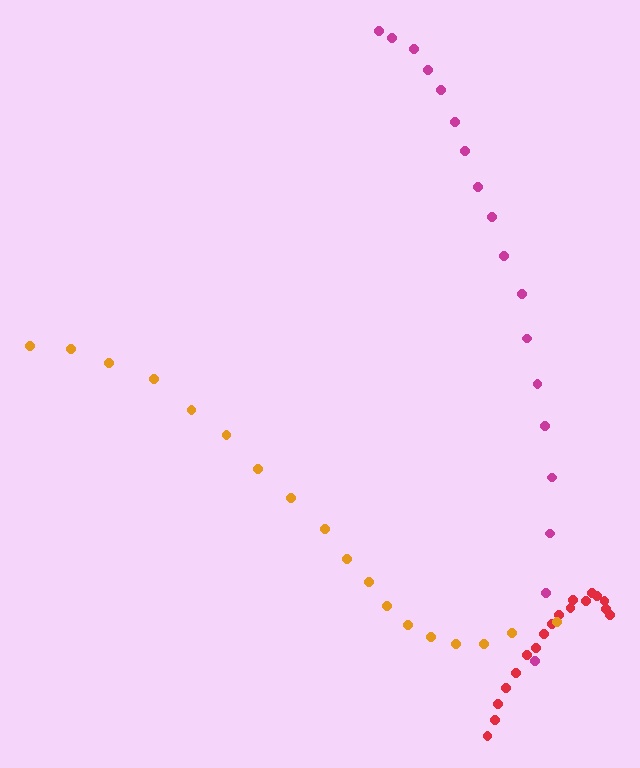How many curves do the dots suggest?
There are 3 distinct paths.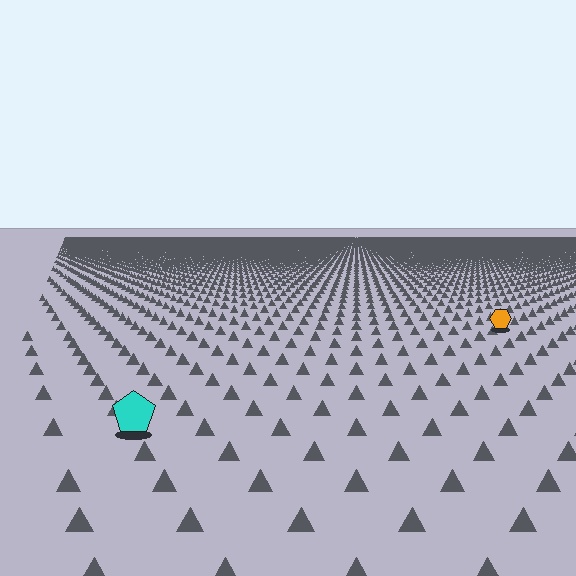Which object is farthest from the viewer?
The orange hexagon is farthest from the viewer. It appears smaller and the ground texture around it is denser.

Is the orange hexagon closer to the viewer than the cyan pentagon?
No. The cyan pentagon is closer — you can tell from the texture gradient: the ground texture is coarser near it.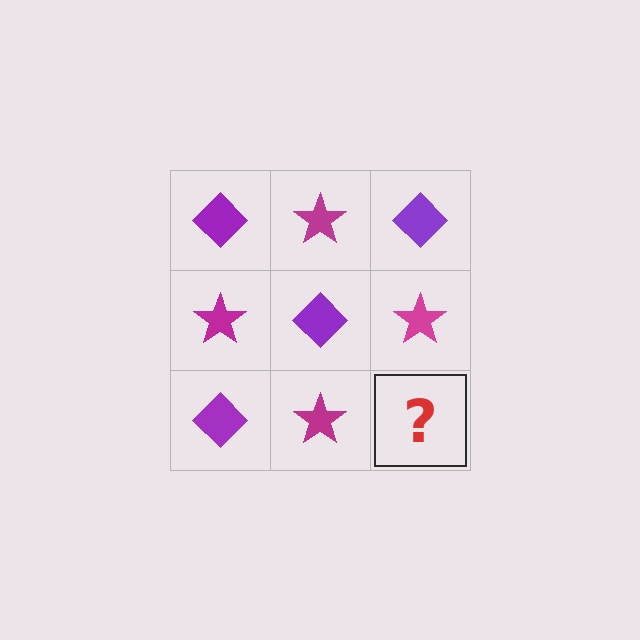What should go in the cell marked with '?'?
The missing cell should contain a purple diamond.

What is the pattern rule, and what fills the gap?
The rule is that it alternates purple diamond and magenta star in a checkerboard pattern. The gap should be filled with a purple diamond.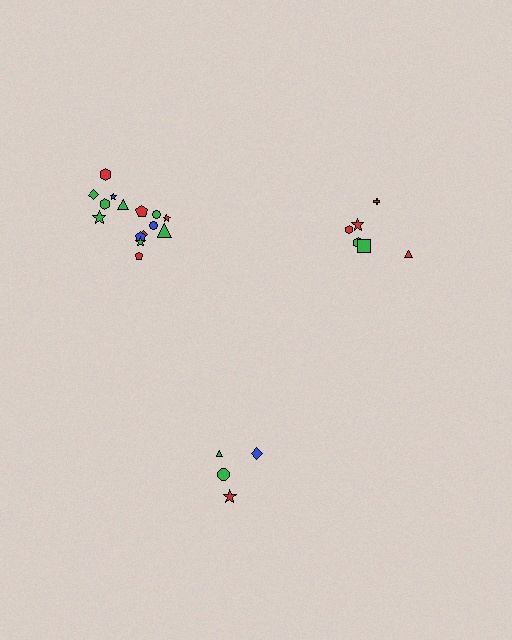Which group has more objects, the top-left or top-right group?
The top-left group.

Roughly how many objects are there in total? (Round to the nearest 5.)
Roughly 25 objects in total.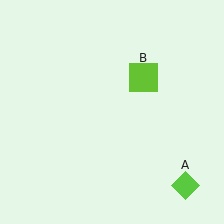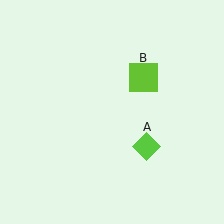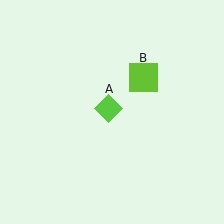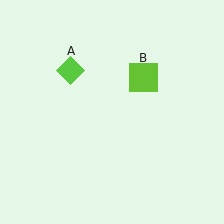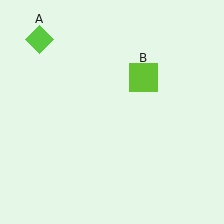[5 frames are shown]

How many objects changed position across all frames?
1 object changed position: lime diamond (object A).